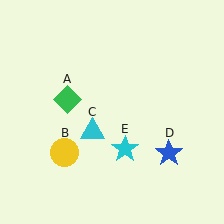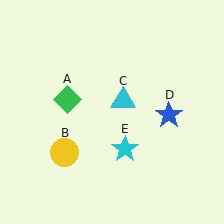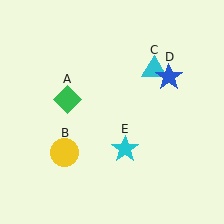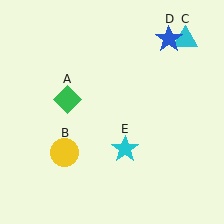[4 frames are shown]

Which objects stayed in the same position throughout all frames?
Green diamond (object A) and yellow circle (object B) and cyan star (object E) remained stationary.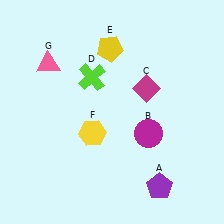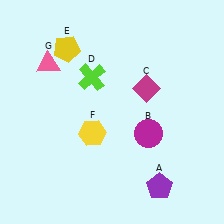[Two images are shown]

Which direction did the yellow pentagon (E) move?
The yellow pentagon (E) moved left.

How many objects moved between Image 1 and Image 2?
1 object moved between the two images.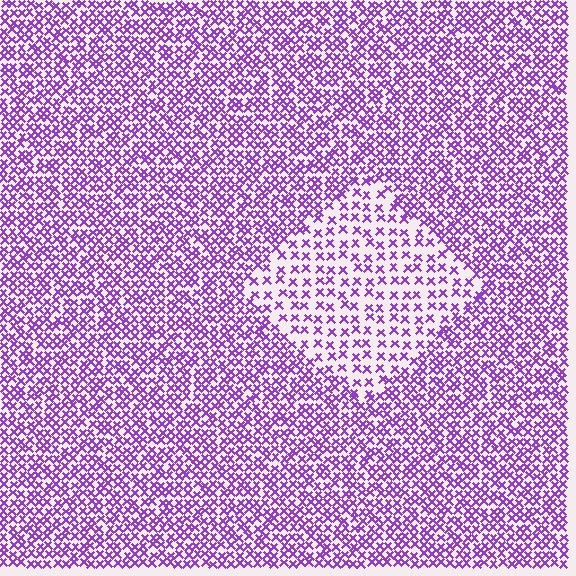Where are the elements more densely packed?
The elements are more densely packed outside the diamond boundary.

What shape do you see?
I see a diamond.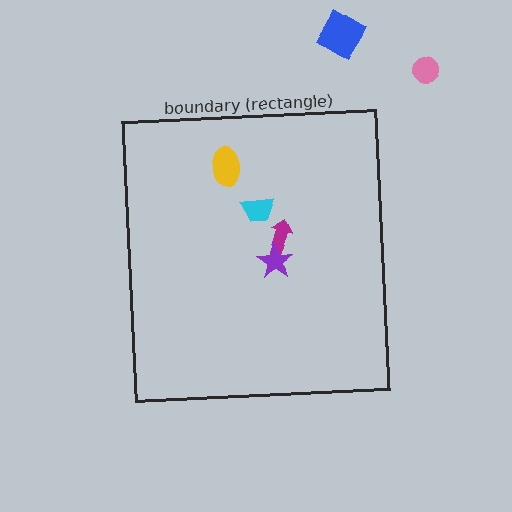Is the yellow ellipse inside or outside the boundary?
Inside.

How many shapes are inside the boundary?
4 inside, 2 outside.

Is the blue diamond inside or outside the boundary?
Outside.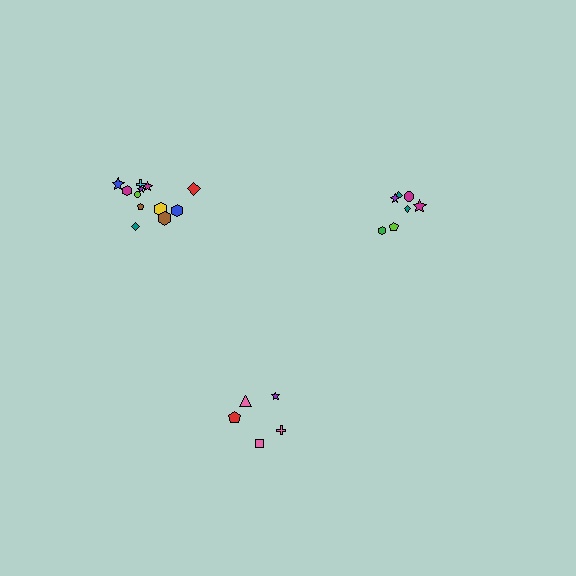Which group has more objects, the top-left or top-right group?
The top-left group.